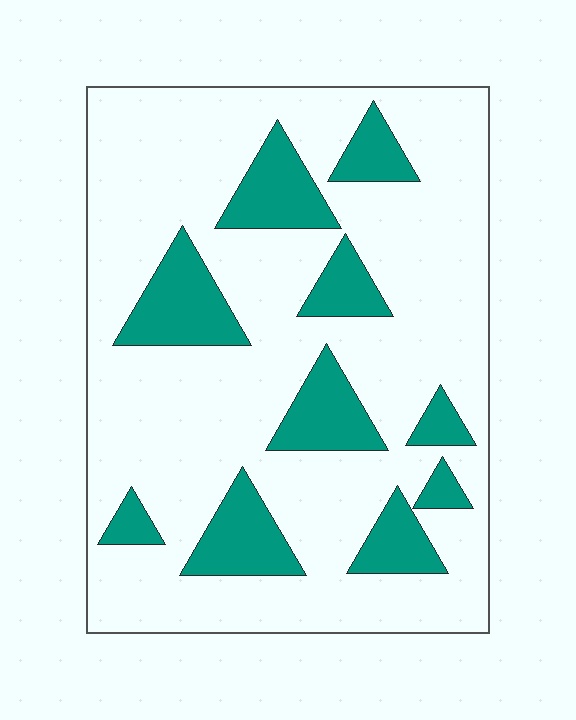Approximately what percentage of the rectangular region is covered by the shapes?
Approximately 20%.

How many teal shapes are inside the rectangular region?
10.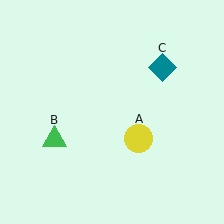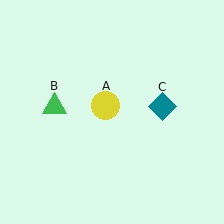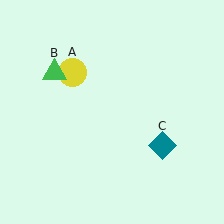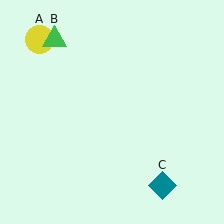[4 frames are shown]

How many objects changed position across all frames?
3 objects changed position: yellow circle (object A), green triangle (object B), teal diamond (object C).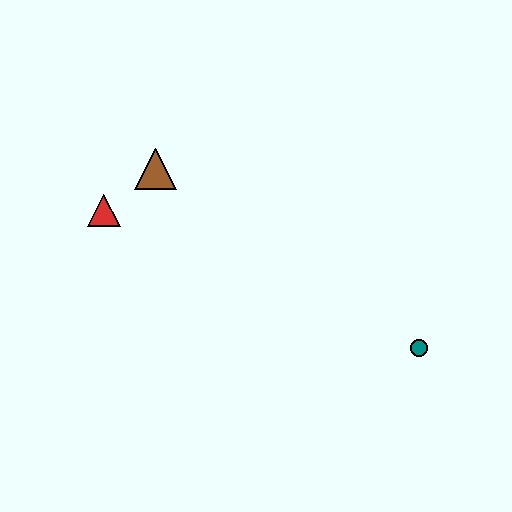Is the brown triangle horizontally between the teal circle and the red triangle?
Yes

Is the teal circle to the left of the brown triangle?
No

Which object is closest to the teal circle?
The brown triangle is closest to the teal circle.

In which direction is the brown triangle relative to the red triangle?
The brown triangle is to the right of the red triangle.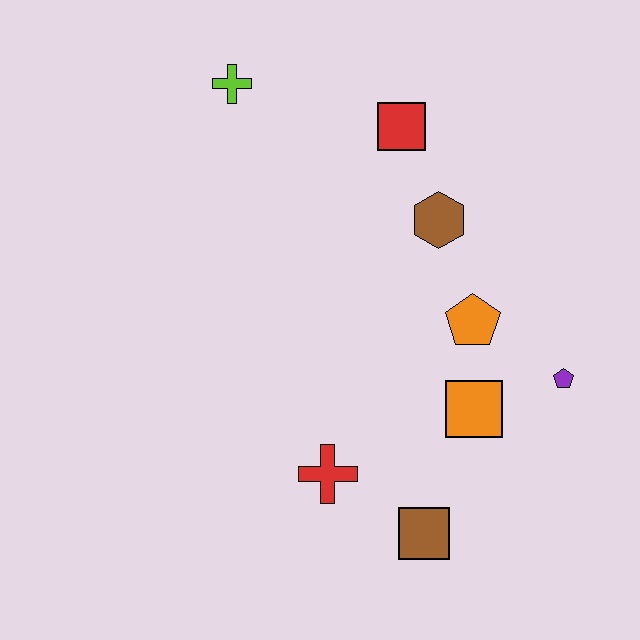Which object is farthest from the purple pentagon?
The lime cross is farthest from the purple pentagon.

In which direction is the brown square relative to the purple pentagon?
The brown square is below the purple pentagon.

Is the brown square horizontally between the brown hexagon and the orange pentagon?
No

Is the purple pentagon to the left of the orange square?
No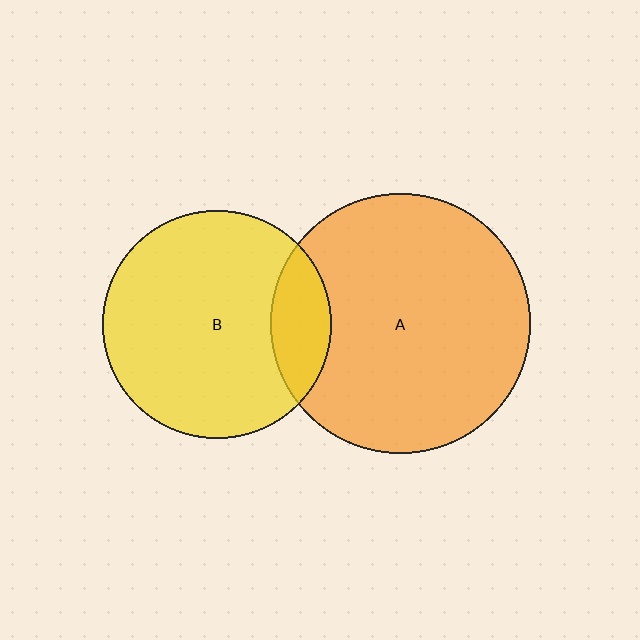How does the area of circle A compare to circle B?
Approximately 1.3 times.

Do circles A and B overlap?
Yes.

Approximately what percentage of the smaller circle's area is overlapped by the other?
Approximately 15%.